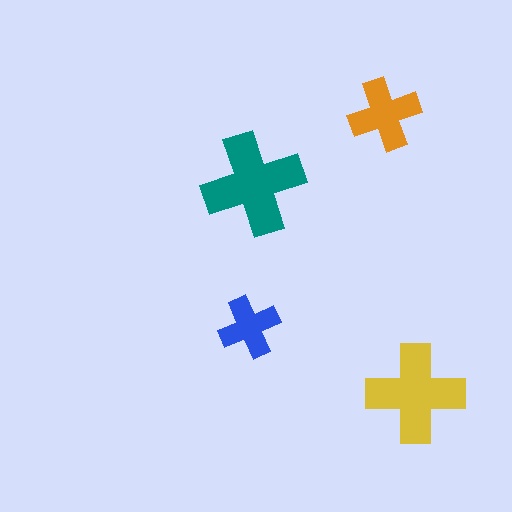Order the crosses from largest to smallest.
the teal one, the yellow one, the orange one, the blue one.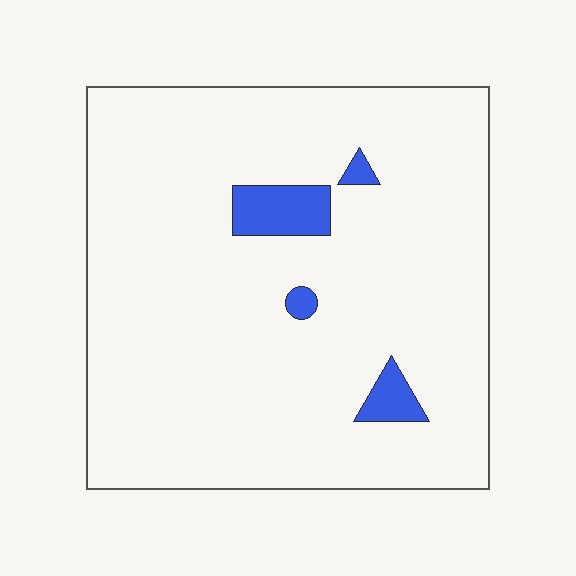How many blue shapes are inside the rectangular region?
4.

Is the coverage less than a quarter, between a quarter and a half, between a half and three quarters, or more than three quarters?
Less than a quarter.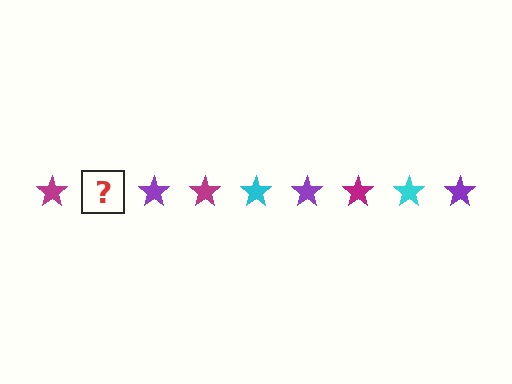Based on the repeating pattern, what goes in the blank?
The blank should be a cyan star.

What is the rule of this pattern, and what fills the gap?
The rule is that the pattern cycles through magenta, cyan, purple stars. The gap should be filled with a cyan star.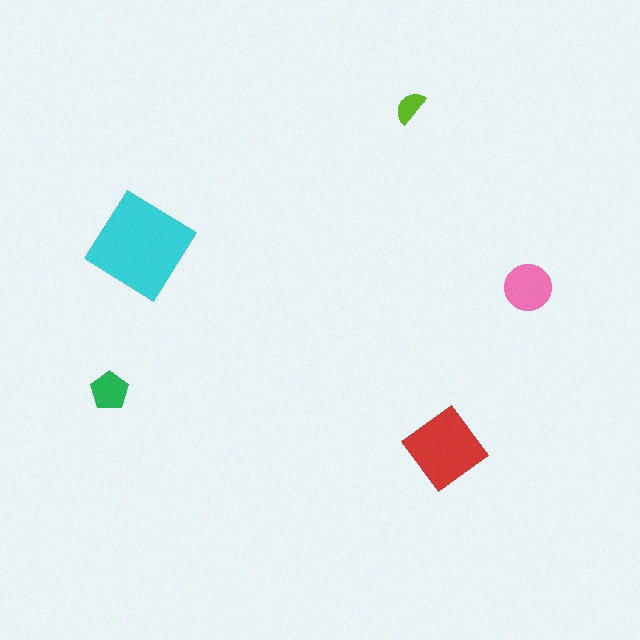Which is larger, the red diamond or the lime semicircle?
The red diamond.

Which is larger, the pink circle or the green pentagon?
The pink circle.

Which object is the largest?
The cyan diamond.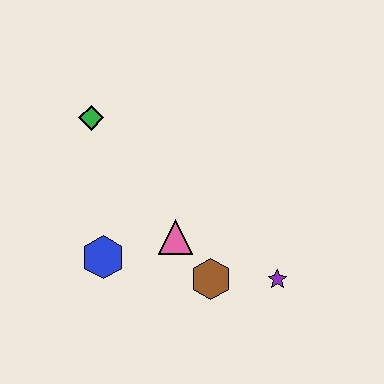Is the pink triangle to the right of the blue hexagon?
Yes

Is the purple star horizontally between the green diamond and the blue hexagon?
No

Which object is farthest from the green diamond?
The purple star is farthest from the green diamond.